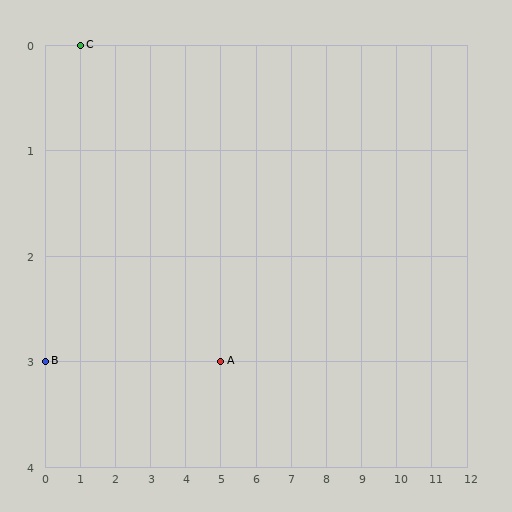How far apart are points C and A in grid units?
Points C and A are 4 columns and 3 rows apart (about 5.0 grid units diagonally).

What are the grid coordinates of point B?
Point B is at grid coordinates (0, 3).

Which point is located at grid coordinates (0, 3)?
Point B is at (0, 3).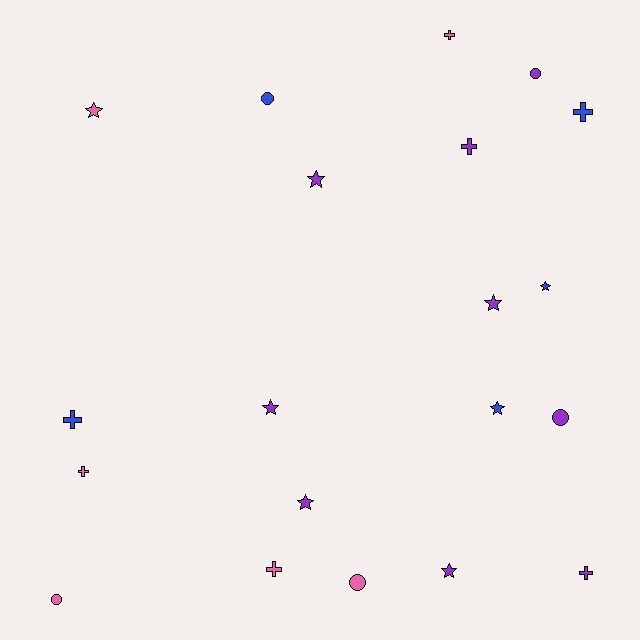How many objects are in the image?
There are 20 objects.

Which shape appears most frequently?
Star, with 8 objects.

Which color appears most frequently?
Purple, with 9 objects.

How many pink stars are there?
There is 1 pink star.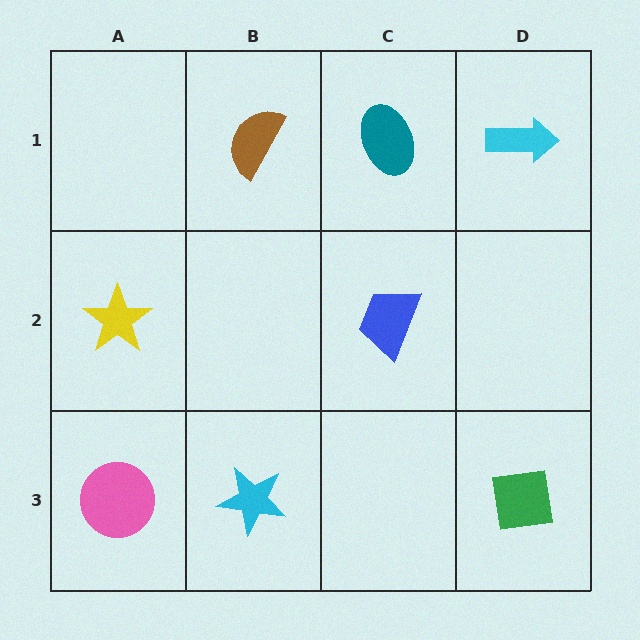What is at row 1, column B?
A brown semicircle.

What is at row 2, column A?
A yellow star.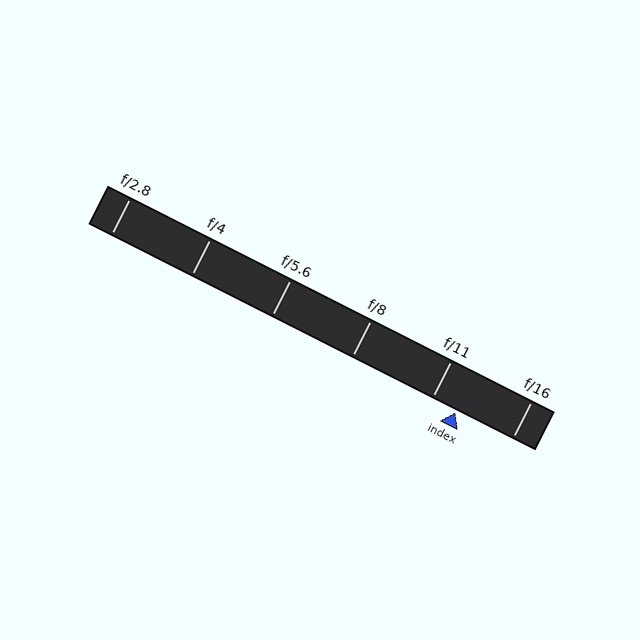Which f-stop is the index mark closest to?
The index mark is closest to f/11.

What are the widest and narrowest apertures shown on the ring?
The widest aperture shown is f/2.8 and the narrowest is f/16.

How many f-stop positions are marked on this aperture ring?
There are 6 f-stop positions marked.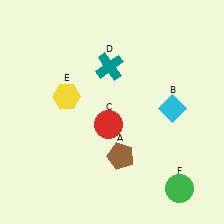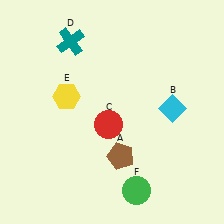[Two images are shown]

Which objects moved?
The objects that moved are: the teal cross (D), the green circle (F).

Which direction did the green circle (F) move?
The green circle (F) moved left.